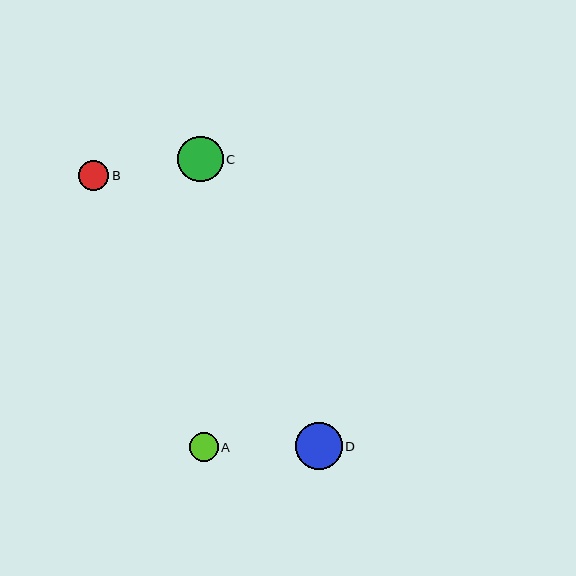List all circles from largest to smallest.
From largest to smallest: D, C, B, A.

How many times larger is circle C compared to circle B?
Circle C is approximately 1.5 times the size of circle B.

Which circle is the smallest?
Circle A is the smallest with a size of approximately 28 pixels.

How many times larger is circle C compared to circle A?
Circle C is approximately 1.6 times the size of circle A.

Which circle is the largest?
Circle D is the largest with a size of approximately 47 pixels.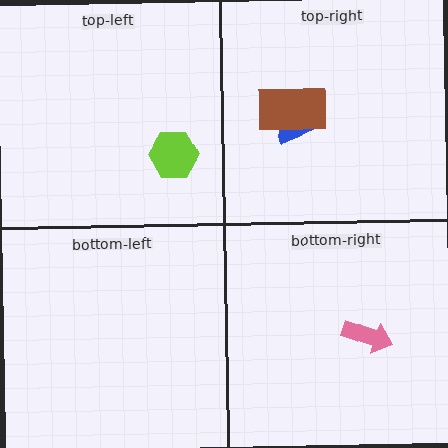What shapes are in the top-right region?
The blue semicircle, the brown rectangle.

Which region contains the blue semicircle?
The top-right region.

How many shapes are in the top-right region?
2.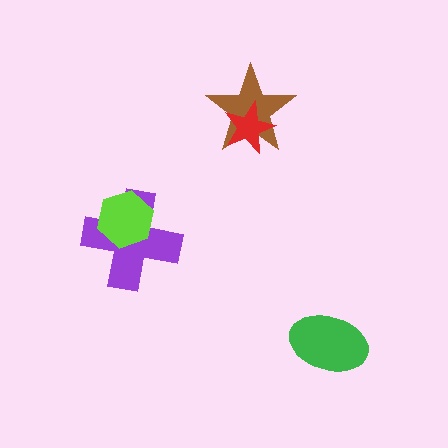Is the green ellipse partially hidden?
No, no other shape covers it.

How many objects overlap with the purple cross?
1 object overlaps with the purple cross.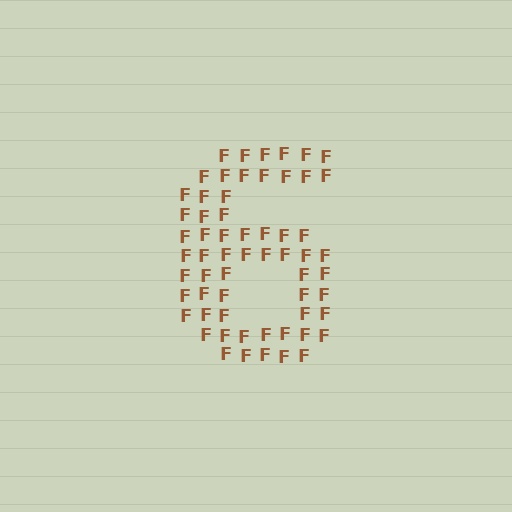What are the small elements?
The small elements are letter F's.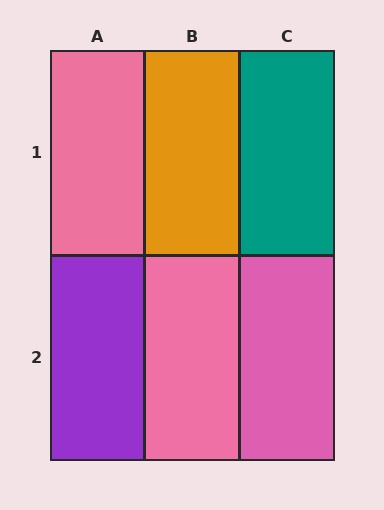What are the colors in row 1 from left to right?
Pink, orange, teal.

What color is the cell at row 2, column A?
Purple.